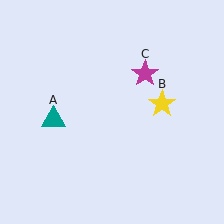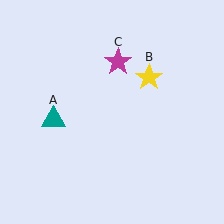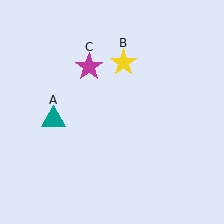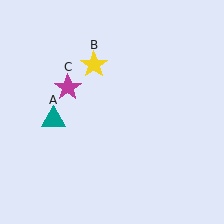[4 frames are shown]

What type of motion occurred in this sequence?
The yellow star (object B), magenta star (object C) rotated counterclockwise around the center of the scene.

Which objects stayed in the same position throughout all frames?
Teal triangle (object A) remained stationary.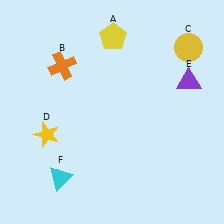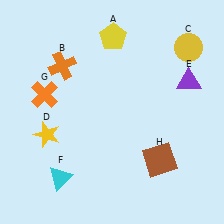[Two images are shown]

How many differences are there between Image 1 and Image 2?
There are 2 differences between the two images.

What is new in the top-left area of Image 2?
An orange cross (G) was added in the top-left area of Image 2.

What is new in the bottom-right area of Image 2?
A brown square (H) was added in the bottom-right area of Image 2.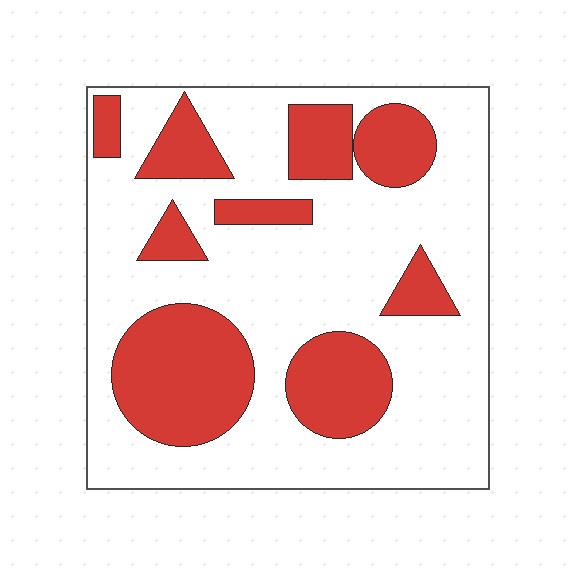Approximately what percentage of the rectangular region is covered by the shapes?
Approximately 30%.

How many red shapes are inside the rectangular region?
9.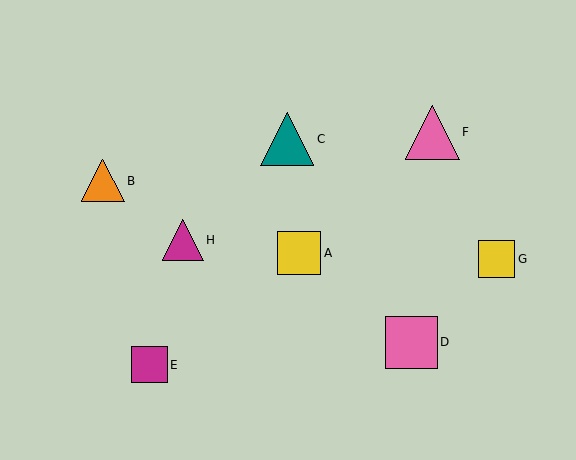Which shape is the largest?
The pink triangle (labeled F) is the largest.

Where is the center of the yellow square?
The center of the yellow square is at (299, 253).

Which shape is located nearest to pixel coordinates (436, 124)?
The pink triangle (labeled F) at (432, 132) is nearest to that location.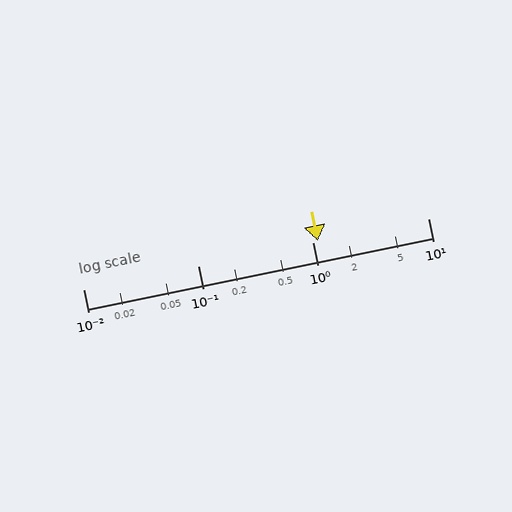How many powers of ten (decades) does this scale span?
The scale spans 3 decades, from 0.01 to 10.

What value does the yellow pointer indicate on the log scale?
The pointer indicates approximately 1.1.